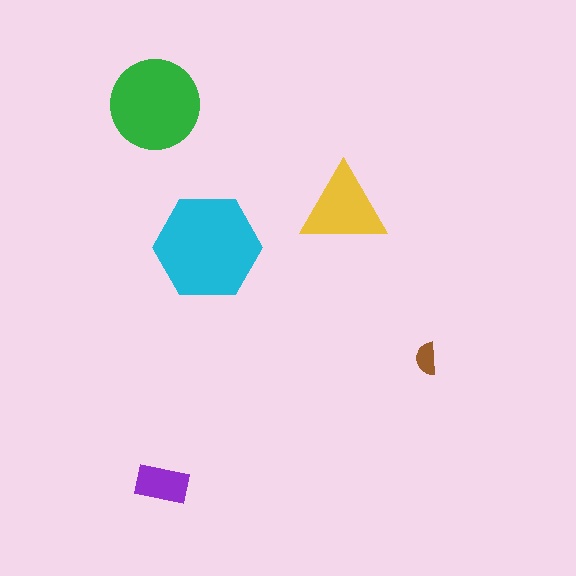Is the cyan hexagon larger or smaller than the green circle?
Larger.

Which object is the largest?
The cyan hexagon.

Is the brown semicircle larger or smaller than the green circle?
Smaller.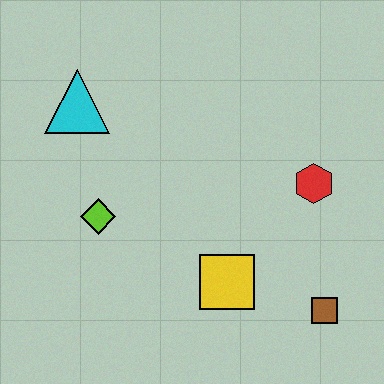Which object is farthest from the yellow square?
The cyan triangle is farthest from the yellow square.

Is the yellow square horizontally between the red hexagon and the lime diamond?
Yes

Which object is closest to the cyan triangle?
The lime diamond is closest to the cyan triangle.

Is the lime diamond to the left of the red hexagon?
Yes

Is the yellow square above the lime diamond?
No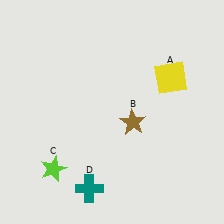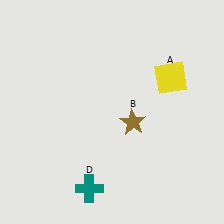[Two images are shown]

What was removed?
The lime star (C) was removed in Image 2.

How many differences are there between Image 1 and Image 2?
There is 1 difference between the two images.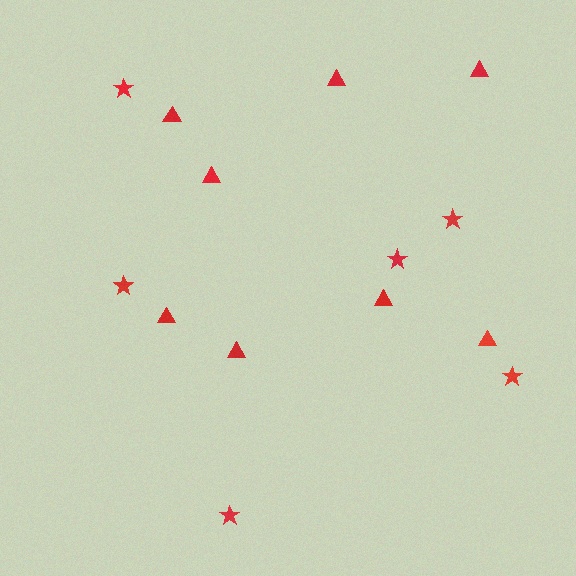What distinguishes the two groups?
There are 2 groups: one group of triangles (8) and one group of stars (6).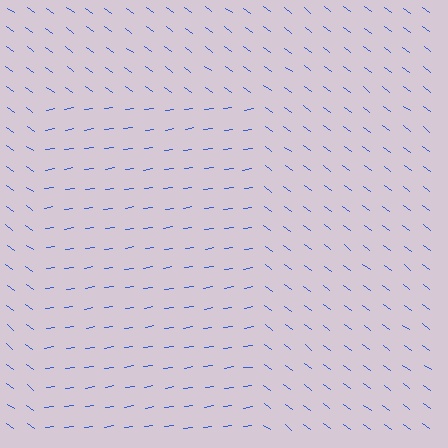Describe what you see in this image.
The image is filled with small blue line segments. A rectangle region in the image has lines oriented differently from the surrounding lines, creating a visible texture boundary.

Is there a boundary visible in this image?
Yes, there is a texture boundary formed by a change in line orientation.